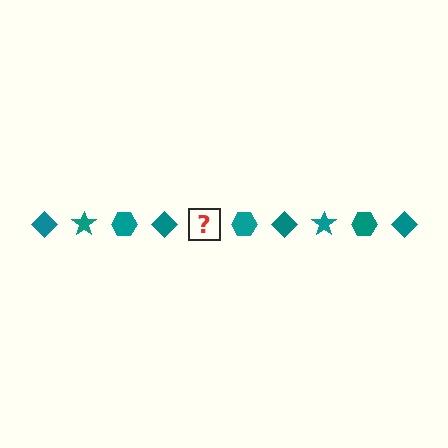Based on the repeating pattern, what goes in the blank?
The blank should be a teal star.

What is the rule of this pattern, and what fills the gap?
The rule is that the pattern cycles through diamond, star, hexagon shapes in teal. The gap should be filled with a teal star.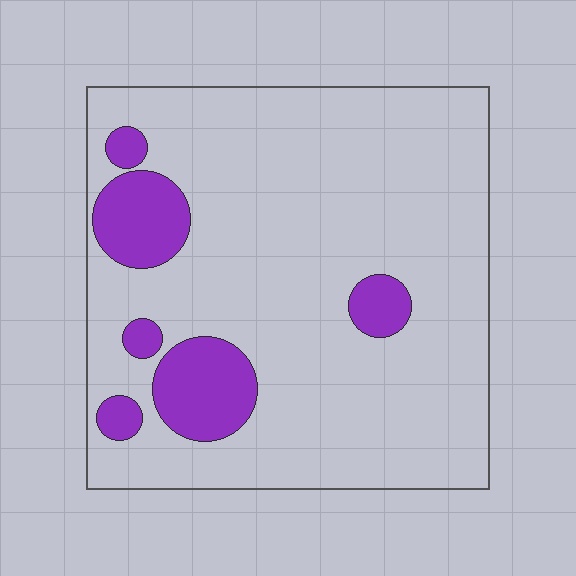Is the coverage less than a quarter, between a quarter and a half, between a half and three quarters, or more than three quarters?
Less than a quarter.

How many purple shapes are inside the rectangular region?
6.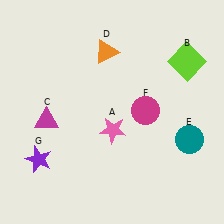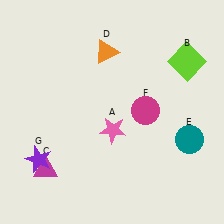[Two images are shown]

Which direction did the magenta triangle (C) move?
The magenta triangle (C) moved down.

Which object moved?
The magenta triangle (C) moved down.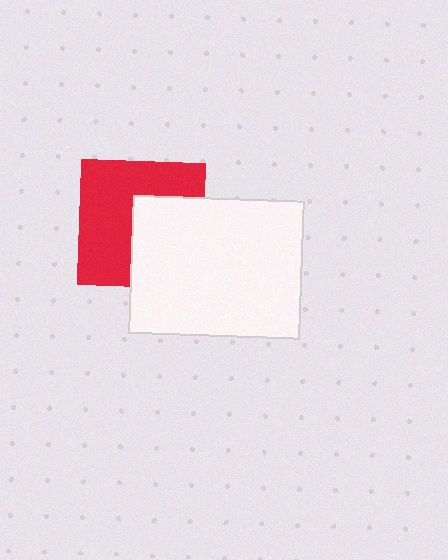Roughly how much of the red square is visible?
About half of it is visible (roughly 58%).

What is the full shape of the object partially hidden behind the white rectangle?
The partially hidden object is a red square.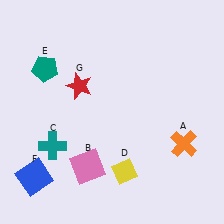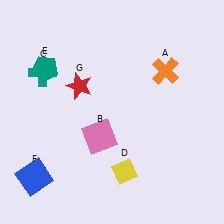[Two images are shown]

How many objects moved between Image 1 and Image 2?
3 objects moved between the two images.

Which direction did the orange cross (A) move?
The orange cross (A) moved up.